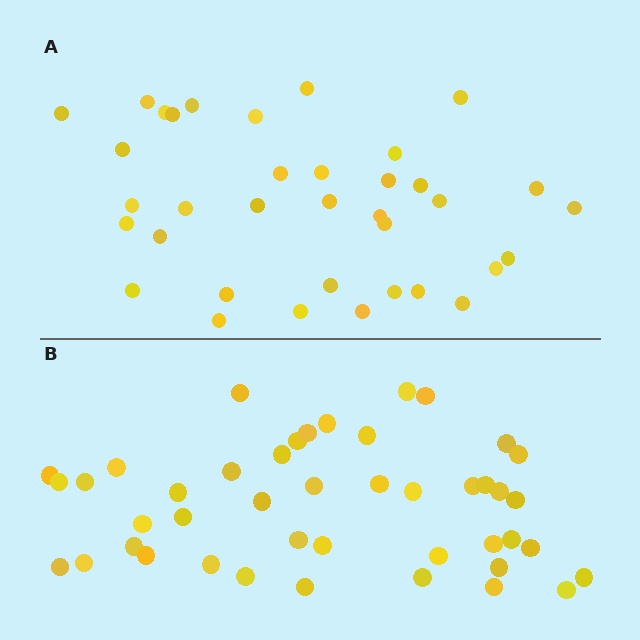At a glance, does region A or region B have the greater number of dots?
Region B (the bottom region) has more dots.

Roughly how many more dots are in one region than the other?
Region B has roughly 8 or so more dots than region A.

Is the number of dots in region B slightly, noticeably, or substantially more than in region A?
Region B has only slightly more — the two regions are fairly close. The ratio is roughly 1.2 to 1.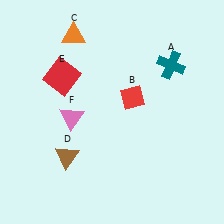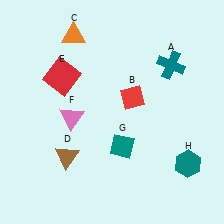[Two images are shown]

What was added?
A teal diamond (G), a teal hexagon (H) were added in Image 2.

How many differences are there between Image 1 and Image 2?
There are 2 differences between the two images.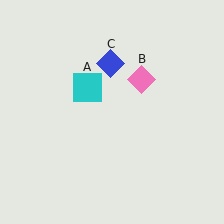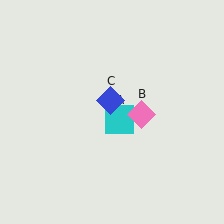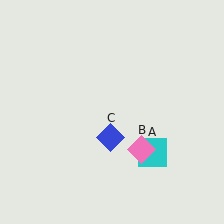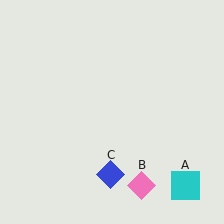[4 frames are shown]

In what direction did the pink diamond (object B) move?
The pink diamond (object B) moved down.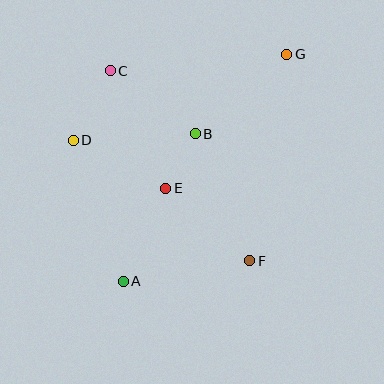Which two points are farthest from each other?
Points A and G are farthest from each other.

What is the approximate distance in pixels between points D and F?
The distance between D and F is approximately 213 pixels.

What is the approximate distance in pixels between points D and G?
The distance between D and G is approximately 230 pixels.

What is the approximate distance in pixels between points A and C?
The distance between A and C is approximately 211 pixels.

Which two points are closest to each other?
Points B and E are closest to each other.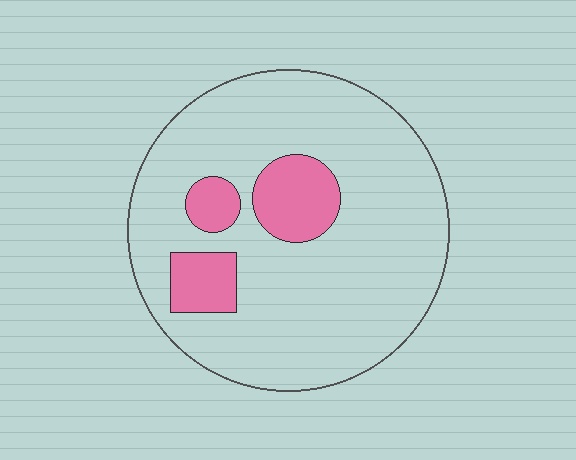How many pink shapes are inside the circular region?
3.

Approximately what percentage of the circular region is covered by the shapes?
Approximately 15%.